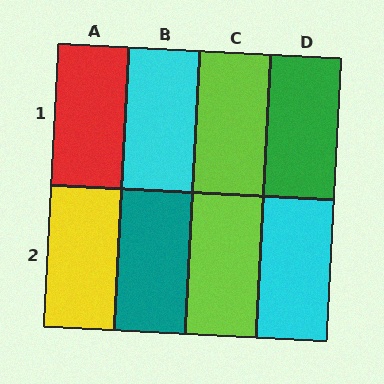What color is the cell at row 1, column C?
Lime.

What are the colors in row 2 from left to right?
Yellow, teal, lime, cyan.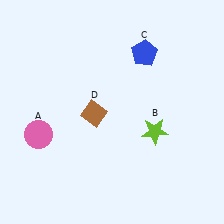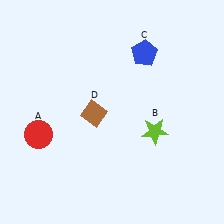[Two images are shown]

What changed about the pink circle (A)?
In Image 1, A is pink. In Image 2, it changed to red.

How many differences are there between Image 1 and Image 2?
There is 1 difference between the two images.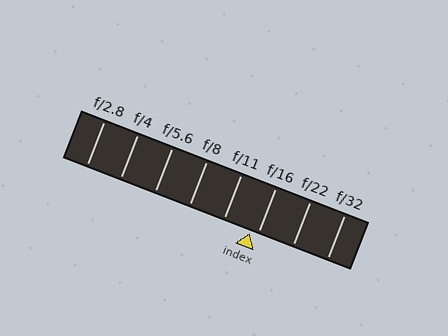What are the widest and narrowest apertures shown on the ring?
The widest aperture shown is f/2.8 and the narrowest is f/32.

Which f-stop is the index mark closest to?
The index mark is closest to f/16.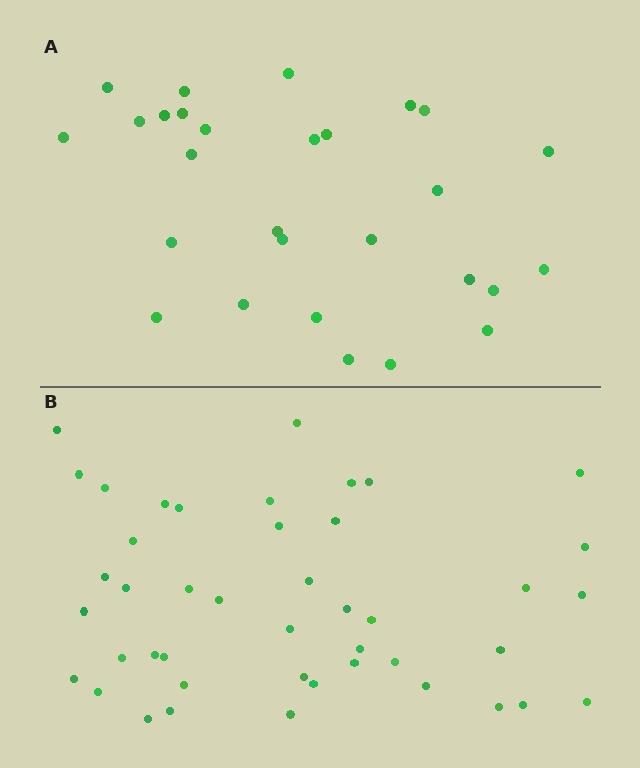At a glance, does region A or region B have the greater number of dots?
Region B (the bottom region) has more dots.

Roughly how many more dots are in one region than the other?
Region B has approximately 15 more dots than region A.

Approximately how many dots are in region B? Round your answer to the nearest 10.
About 40 dots. (The exact count is 44, which rounds to 40.)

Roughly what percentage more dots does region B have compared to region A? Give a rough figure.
About 55% more.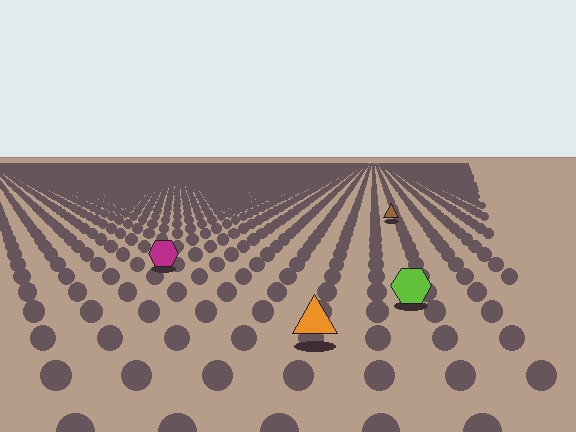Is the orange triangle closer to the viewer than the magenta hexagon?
Yes. The orange triangle is closer — you can tell from the texture gradient: the ground texture is coarser near it.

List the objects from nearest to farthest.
From nearest to farthest: the orange triangle, the lime hexagon, the magenta hexagon, the brown triangle.